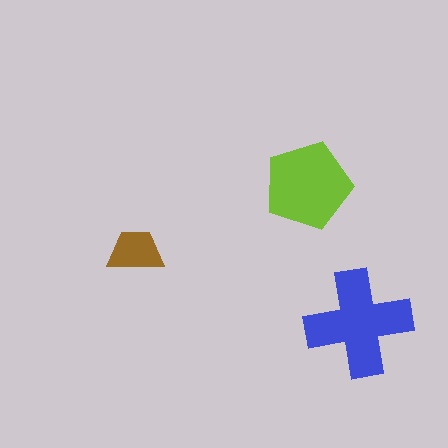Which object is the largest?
The blue cross.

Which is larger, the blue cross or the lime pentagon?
The blue cross.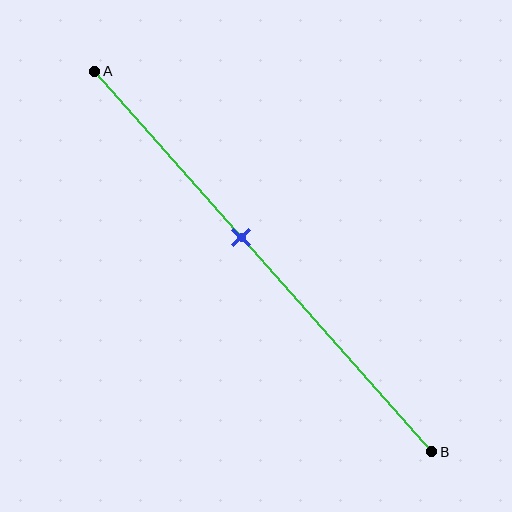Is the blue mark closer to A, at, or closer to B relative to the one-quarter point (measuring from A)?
The blue mark is closer to point B than the one-quarter point of segment AB.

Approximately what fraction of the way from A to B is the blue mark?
The blue mark is approximately 45% of the way from A to B.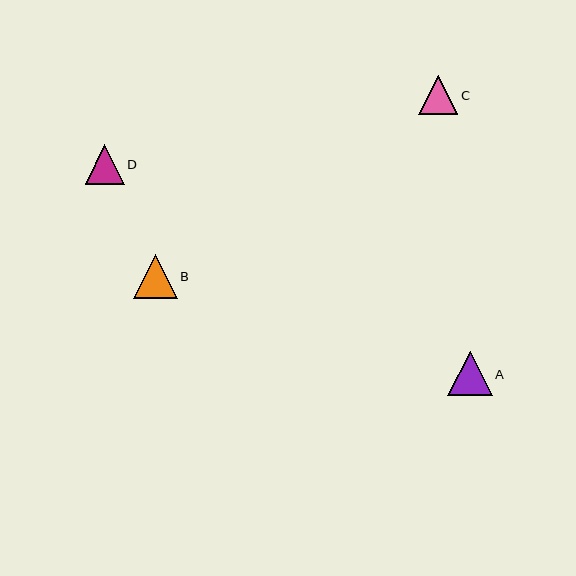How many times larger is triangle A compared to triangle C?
Triangle A is approximately 1.1 times the size of triangle C.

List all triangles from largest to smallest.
From largest to smallest: A, B, D, C.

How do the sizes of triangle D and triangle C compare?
Triangle D and triangle C are approximately the same size.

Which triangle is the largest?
Triangle A is the largest with a size of approximately 44 pixels.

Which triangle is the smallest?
Triangle C is the smallest with a size of approximately 39 pixels.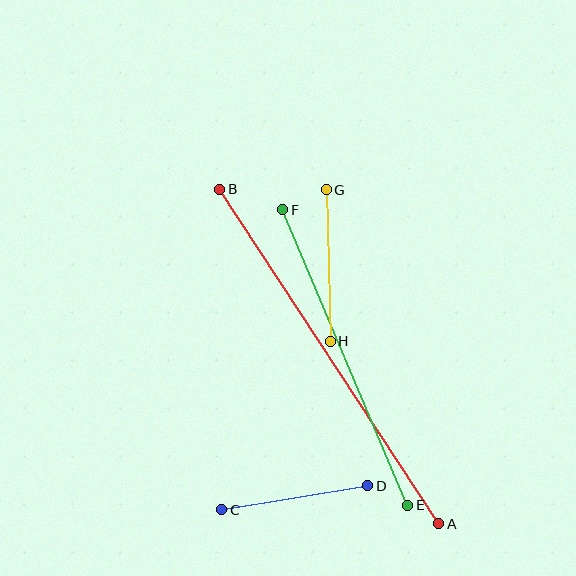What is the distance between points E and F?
The distance is approximately 321 pixels.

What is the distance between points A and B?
The distance is approximately 400 pixels.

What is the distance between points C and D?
The distance is approximately 148 pixels.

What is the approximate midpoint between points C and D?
The midpoint is at approximately (295, 498) pixels.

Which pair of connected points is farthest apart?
Points A and B are farthest apart.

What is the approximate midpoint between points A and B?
The midpoint is at approximately (329, 357) pixels.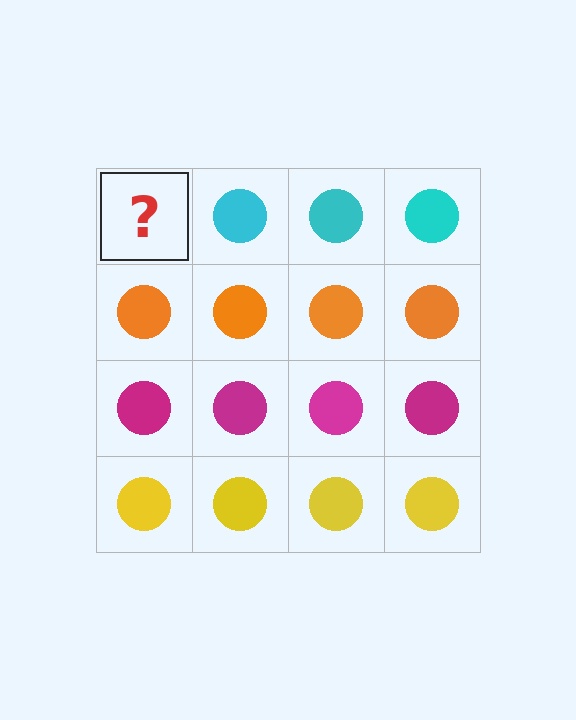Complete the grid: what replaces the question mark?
The question mark should be replaced with a cyan circle.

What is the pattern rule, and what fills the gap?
The rule is that each row has a consistent color. The gap should be filled with a cyan circle.